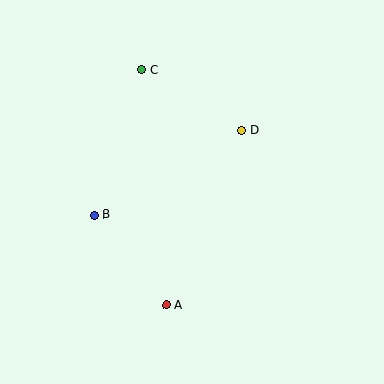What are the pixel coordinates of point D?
Point D is at (241, 131).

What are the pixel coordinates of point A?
Point A is at (166, 305).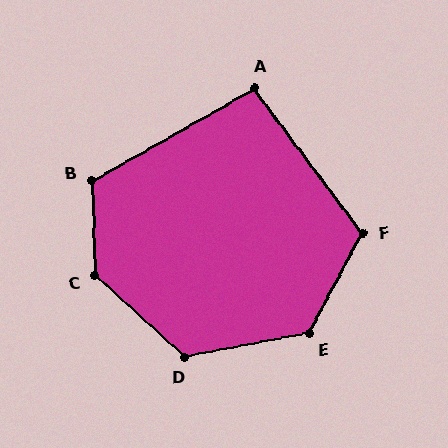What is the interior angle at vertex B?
Approximately 118 degrees (obtuse).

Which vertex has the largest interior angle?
C, at approximately 134 degrees.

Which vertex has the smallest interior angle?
A, at approximately 97 degrees.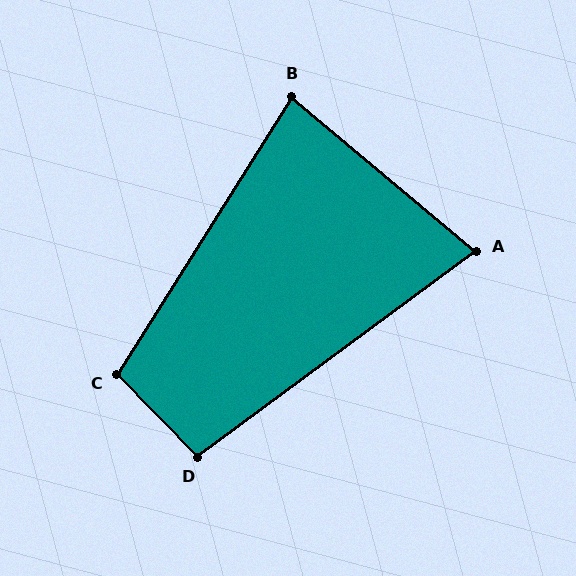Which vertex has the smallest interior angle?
A, at approximately 76 degrees.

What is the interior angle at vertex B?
Approximately 82 degrees (acute).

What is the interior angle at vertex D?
Approximately 98 degrees (obtuse).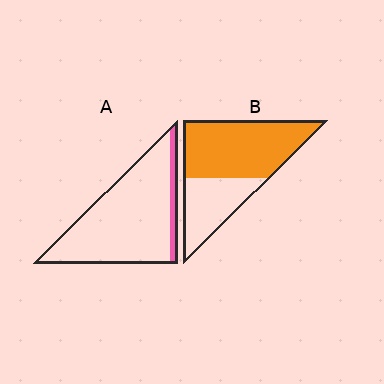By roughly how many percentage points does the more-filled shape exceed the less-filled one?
By roughly 55 percentage points (B over A).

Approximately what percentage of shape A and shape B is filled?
A is approximately 10% and B is approximately 65%.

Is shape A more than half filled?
No.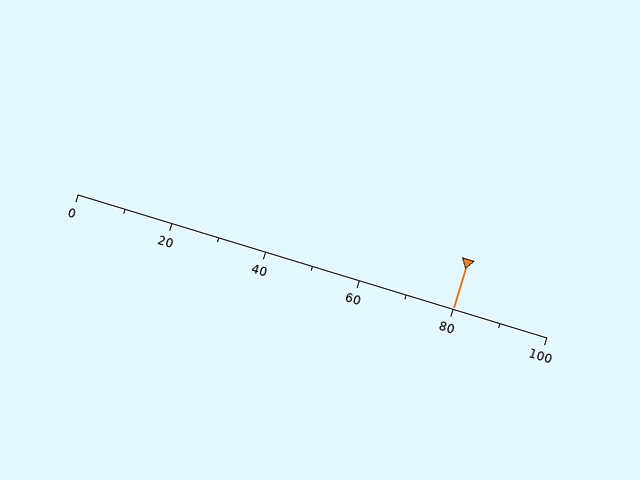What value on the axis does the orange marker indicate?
The marker indicates approximately 80.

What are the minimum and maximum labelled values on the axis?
The axis runs from 0 to 100.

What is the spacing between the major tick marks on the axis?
The major ticks are spaced 20 apart.